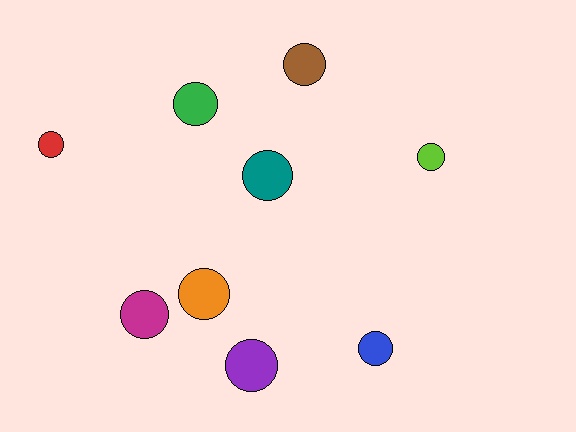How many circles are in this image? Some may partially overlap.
There are 9 circles.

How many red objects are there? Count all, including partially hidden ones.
There is 1 red object.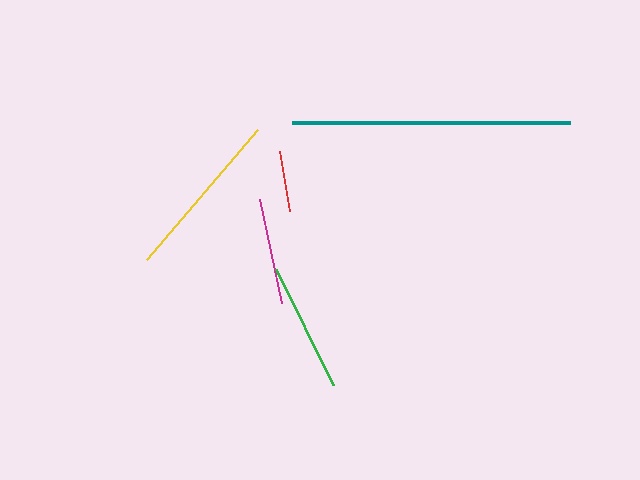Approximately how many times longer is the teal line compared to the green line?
The teal line is approximately 2.1 times the length of the green line.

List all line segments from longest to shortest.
From longest to shortest: teal, yellow, green, magenta, red.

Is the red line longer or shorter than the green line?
The green line is longer than the red line.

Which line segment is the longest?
The teal line is the longest at approximately 278 pixels.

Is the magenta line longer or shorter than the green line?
The green line is longer than the magenta line.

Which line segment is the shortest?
The red line is the shortest at approximately 61 pixels.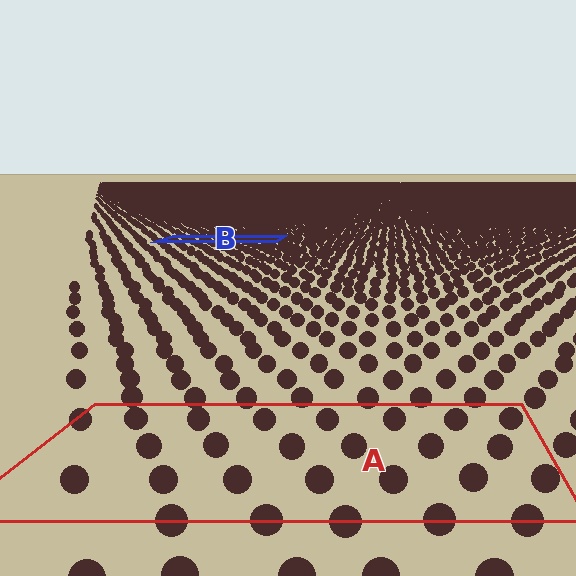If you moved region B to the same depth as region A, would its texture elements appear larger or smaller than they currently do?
They would appear larger. At a closer depth, the same texture elements are projected at a bigger on-screen size.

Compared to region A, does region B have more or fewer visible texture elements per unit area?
Region B has more texture elements per unit area — they are packed more densely because it is farther away.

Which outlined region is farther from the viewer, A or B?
Region B is farther from the viewer — the texture elements inside it appear smaller and more densely packed.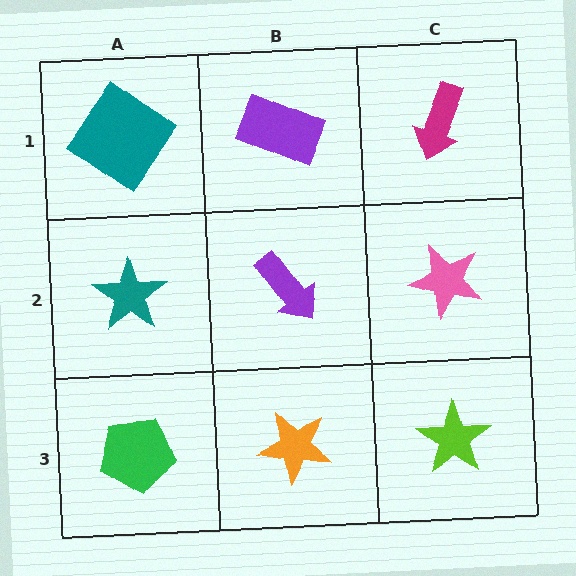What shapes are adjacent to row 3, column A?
A teal star (row 2, column A), an orange star (row 3, column B).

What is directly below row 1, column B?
A purple arrow.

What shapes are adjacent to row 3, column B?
A purple arrow (row 2, column B), a green pentagon (row 3, column A), a lime star (row 3, column C).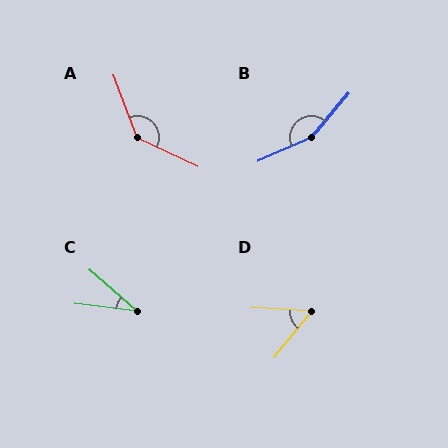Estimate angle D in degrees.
Approximately 55 degrees.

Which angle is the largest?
B, at approximately 154 degrees.